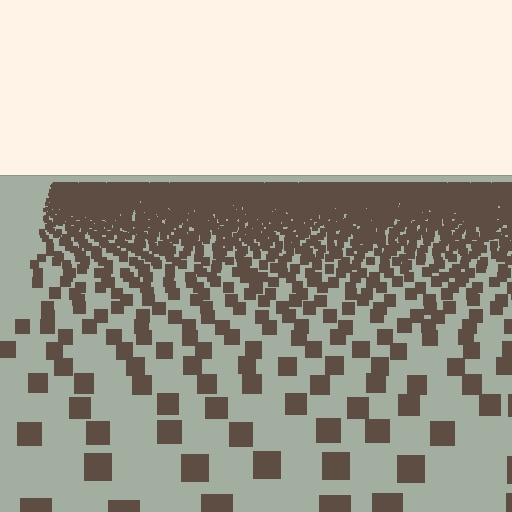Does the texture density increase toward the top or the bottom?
Density increases toward the top.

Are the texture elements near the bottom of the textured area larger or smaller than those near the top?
Larger. Near the bottom, elements are closer to the viewer and appear at a bigger on-screen size.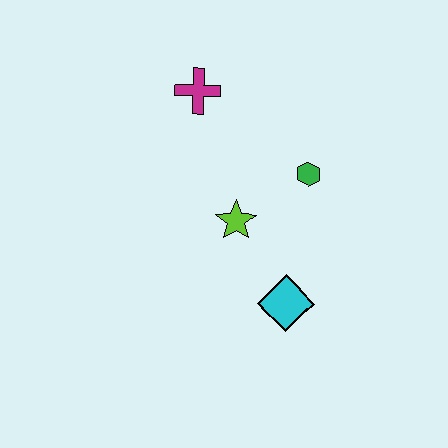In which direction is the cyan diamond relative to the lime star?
The cyan diamond is below the lime star.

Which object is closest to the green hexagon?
The lime star is closest to the green hexagon.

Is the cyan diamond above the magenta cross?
No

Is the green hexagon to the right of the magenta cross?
Yes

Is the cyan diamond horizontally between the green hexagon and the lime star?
Yes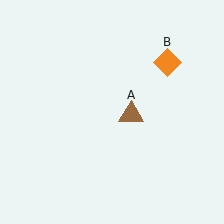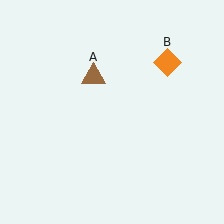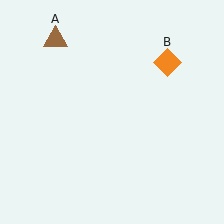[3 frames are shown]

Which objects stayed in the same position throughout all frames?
Orange diamond (object B) remained stationary.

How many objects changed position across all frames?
1 object changed position: brown triangle (object A).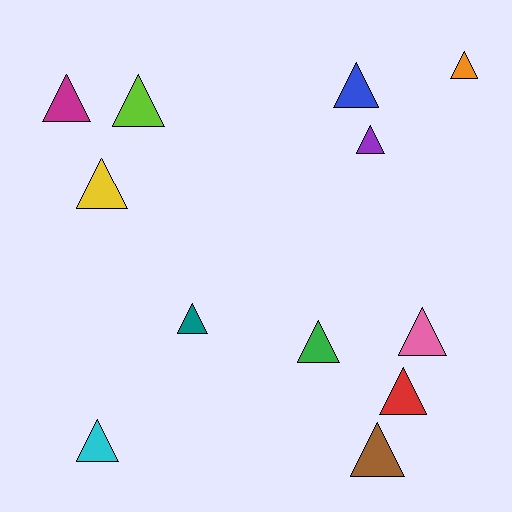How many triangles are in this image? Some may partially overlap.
There are 12 triangles.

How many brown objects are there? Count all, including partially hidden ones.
There is 1 brown object.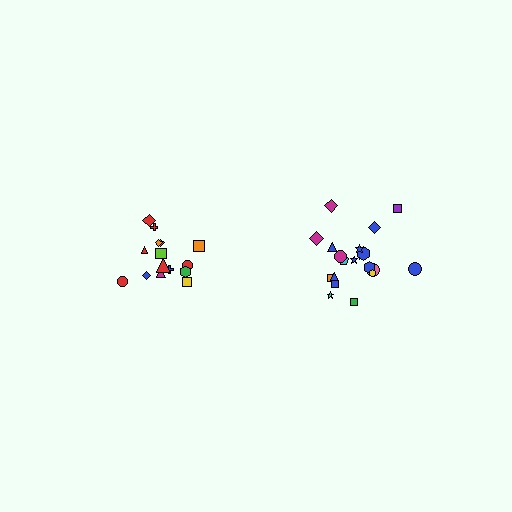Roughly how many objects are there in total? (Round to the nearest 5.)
Roughly 35 objects in total.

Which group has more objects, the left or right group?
The right group.